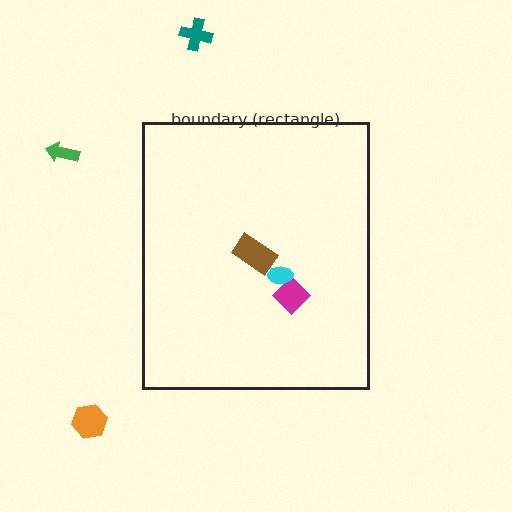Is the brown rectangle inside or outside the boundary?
Inside.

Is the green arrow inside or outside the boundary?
Outside.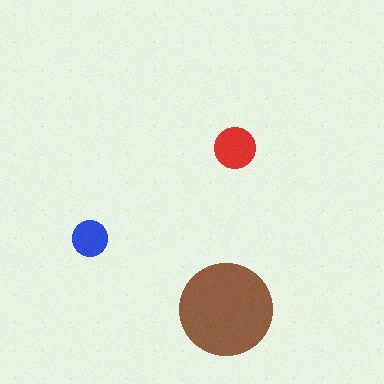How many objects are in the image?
There are 3 objects in the image.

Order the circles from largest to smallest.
the brown one, the red one, the blue one.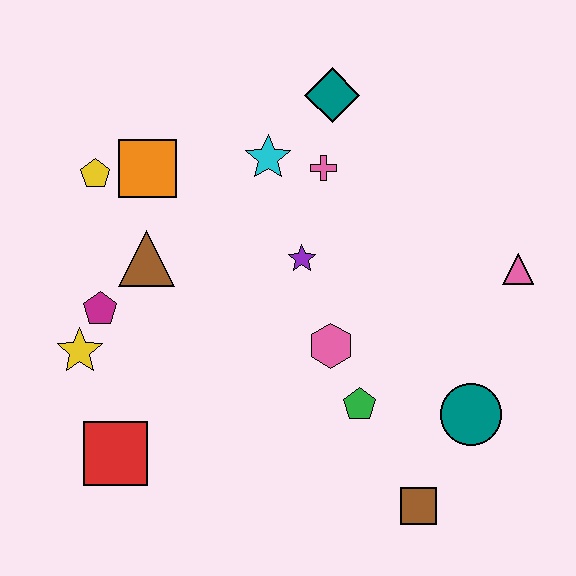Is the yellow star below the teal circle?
No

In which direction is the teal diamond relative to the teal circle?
The teal diamond is above the teal circle.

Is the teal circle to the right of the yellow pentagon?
Yes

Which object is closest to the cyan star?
The pink cross is closest to the cyan star.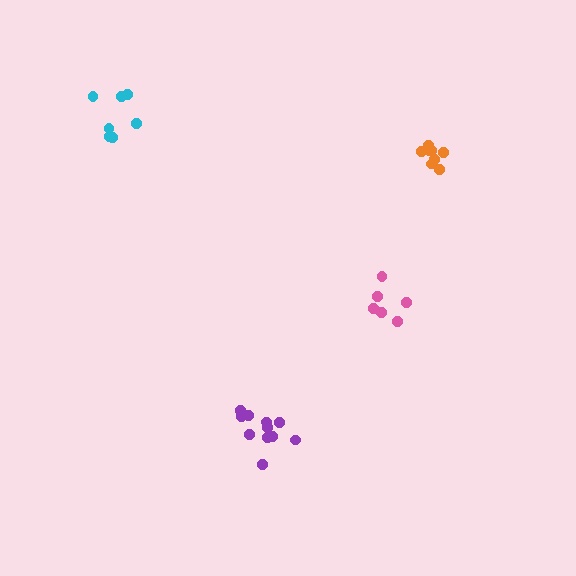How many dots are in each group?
Group 1: 8 dots, Group 2: 6 dots, Group 3: 11 dots, Group 4: 7 dots (32 total).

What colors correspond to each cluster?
The clusters are colored: orange, pink, purple, cyan.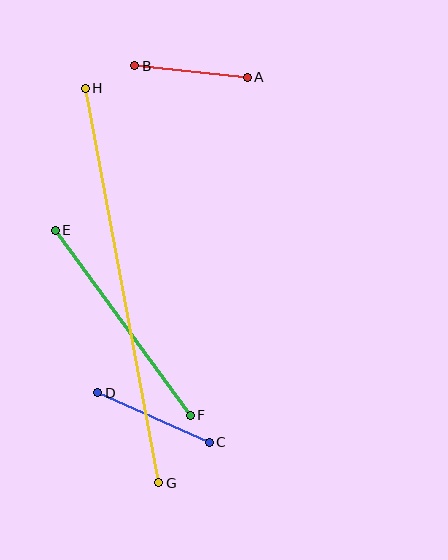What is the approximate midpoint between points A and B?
The midpoint is at approximately (191, 71) pixels.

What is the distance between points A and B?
The distance is approximately 113 pixels.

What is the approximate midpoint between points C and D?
The midpoint is at approximately (154, 417) pixels.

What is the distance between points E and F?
The distance is approximately 229 pixels.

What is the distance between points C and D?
The distance is approximately 122 pixels.